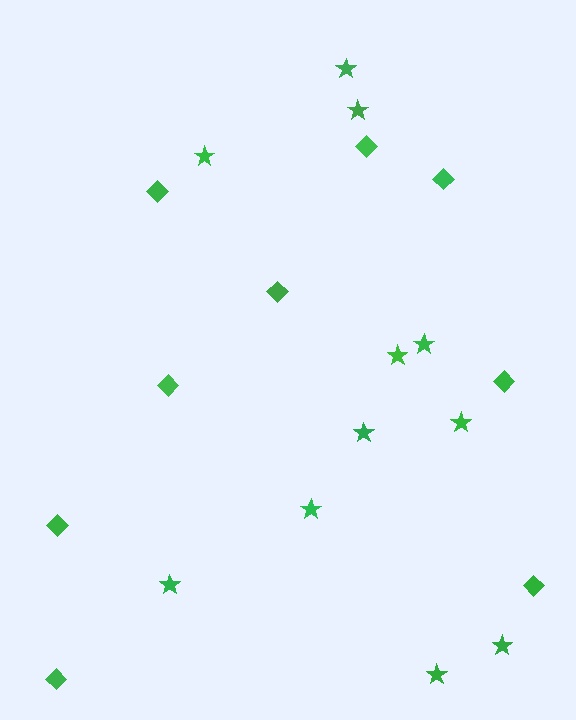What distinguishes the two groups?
There are 2 groups: one group of stars (11) and one group of diamonds (9).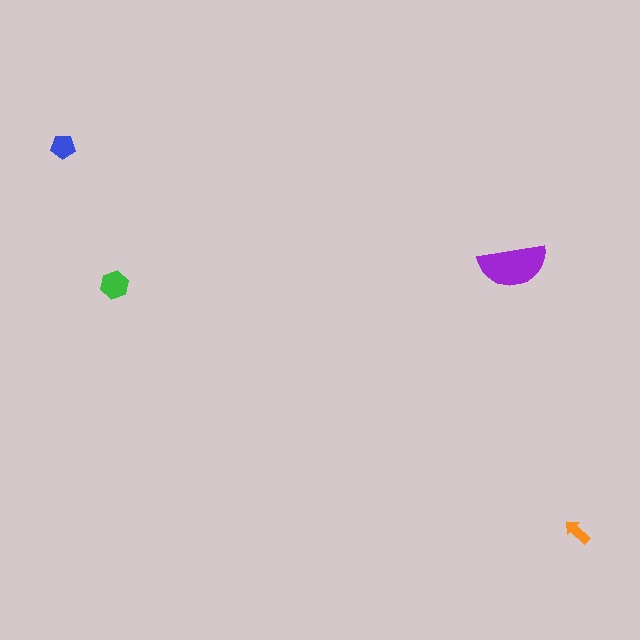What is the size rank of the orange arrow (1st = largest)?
4th.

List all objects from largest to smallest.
The purple semicircle, the green hexagon, the blue pentagon, the orange arrow.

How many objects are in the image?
There are 4 objects in the image.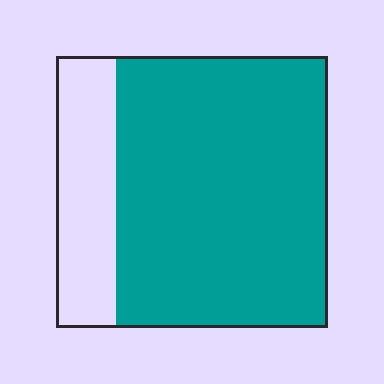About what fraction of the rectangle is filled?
About four fifths (4/5).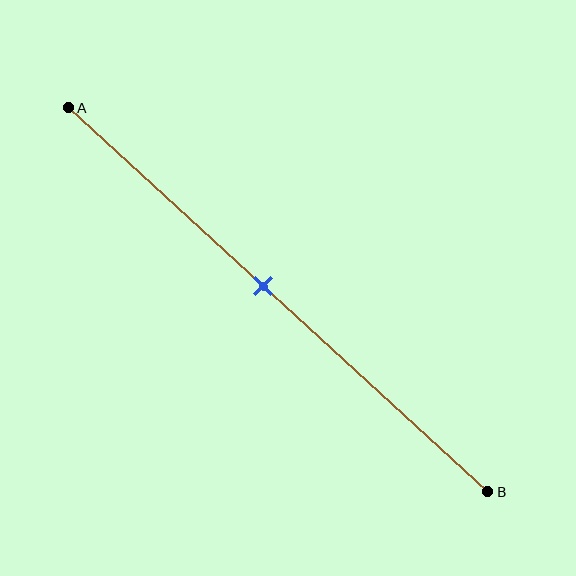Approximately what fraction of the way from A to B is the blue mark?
The blue mark is approximately 45% of the way from A to B.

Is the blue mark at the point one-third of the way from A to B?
No, the mark is at about 45% from A, not at the 33% one-third point.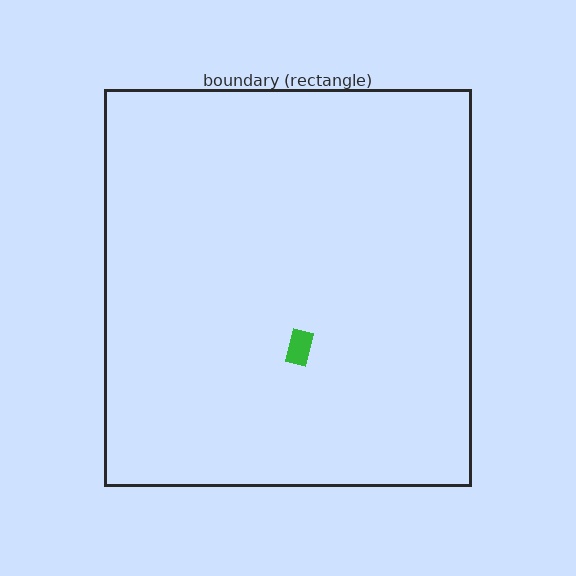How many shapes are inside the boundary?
1 inside, 0 outside.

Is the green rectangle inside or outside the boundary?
Inside.